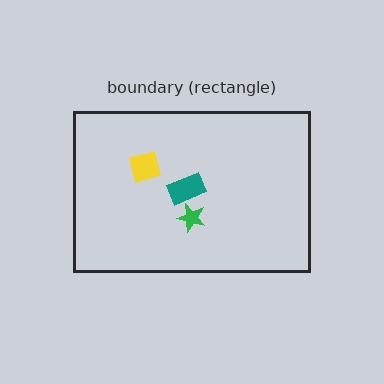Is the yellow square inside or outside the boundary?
Inside.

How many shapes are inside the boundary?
3 inside, 0 outside.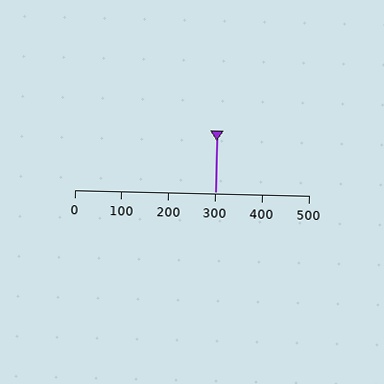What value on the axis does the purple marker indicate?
The marker indicates approximately 300.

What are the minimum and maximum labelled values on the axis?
The axis runs from 0 to 500.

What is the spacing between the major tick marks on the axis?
The major ticks are spaced 100 apart.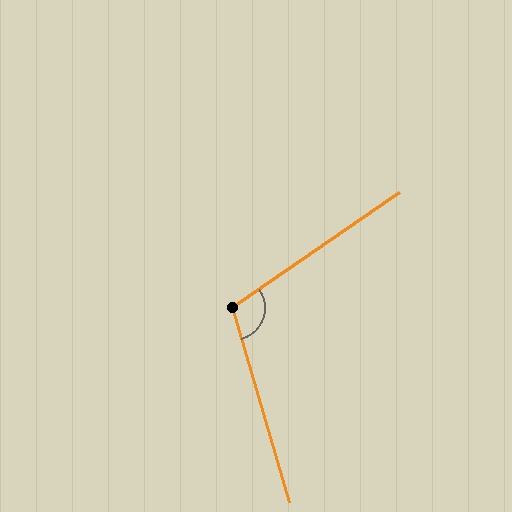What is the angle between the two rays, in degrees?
Approximately 109 degrees.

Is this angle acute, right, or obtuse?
It is obtuse.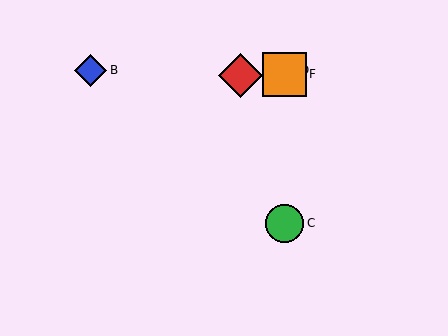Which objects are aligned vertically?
Objects C, D, E, F are aligned vertically.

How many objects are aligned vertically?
4 objects (C, D, E, F) are aligned vertically.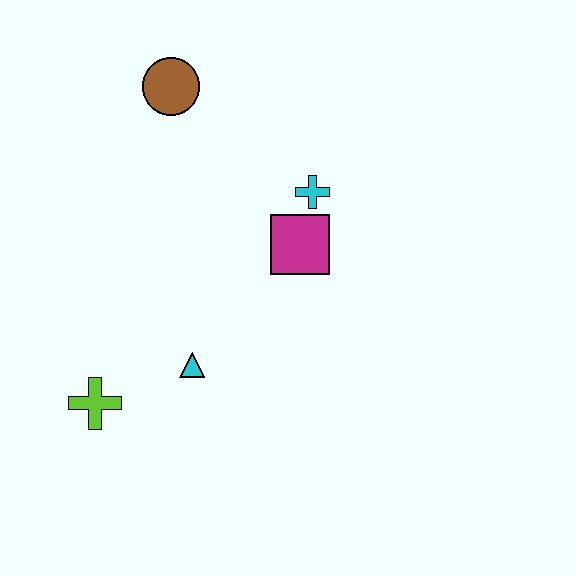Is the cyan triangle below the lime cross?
No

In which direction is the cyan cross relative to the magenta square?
The cyan cross is above the magenta square.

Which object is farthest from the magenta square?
The lime cross is farthest from the magenta square.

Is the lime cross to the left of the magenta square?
Yes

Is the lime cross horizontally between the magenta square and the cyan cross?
No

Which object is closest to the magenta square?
The cyan cross is closest to the magenta square.